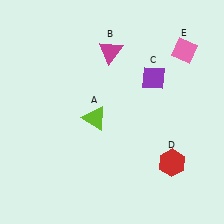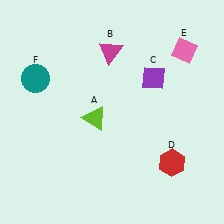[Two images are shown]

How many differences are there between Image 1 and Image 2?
There is 1 difference between the two images.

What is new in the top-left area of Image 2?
A teal circle (F) was added in the top-left area of Image 2.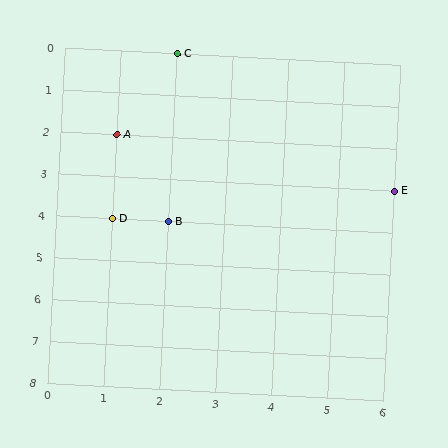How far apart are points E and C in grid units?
Points E and C are 4 columns and 3 rows apart (about 5.0 grid units diagonally).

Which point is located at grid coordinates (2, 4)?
Point B is at (2, 4).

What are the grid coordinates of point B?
Point B is at grid coordinates (2, 4).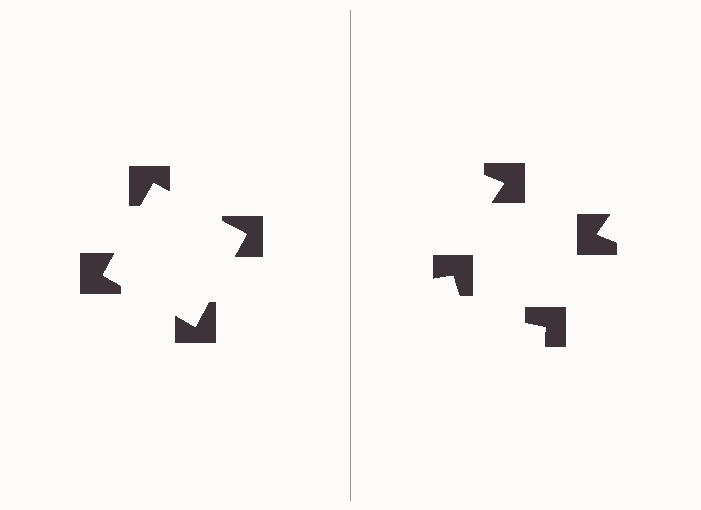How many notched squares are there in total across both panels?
8 — 4 on each side.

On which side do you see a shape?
An illusory square appears on the left side. On the right side the wedge cuts are rotated, so no coherent shape forms.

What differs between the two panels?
The notched squares are positioned identically on both sides; only the wedge orientations differ. On the left they align to a square; on the right they are misaligned.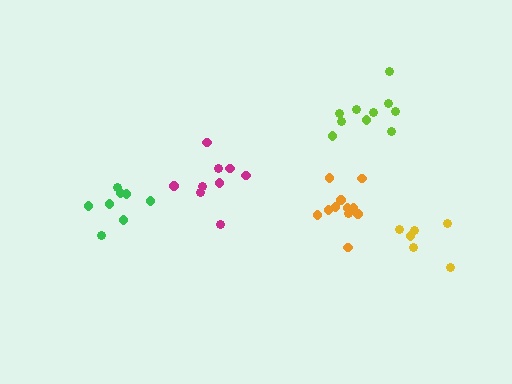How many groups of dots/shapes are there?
There are 5 groups.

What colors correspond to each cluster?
The clusters are colored: magenta, orange, yellow, lime, green.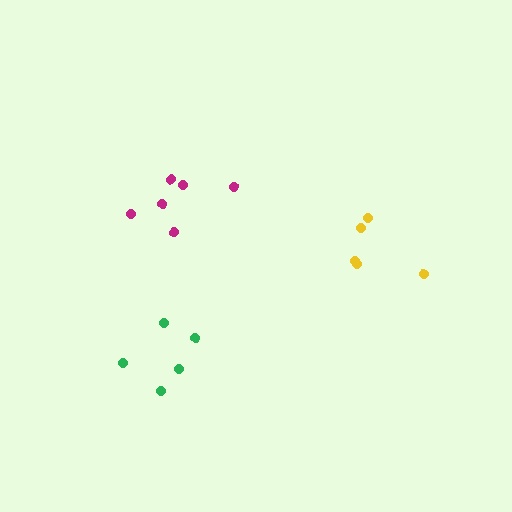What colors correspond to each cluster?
The clusters are colored: green, magenta, yellow.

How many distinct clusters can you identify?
There are 3 distinct clusters.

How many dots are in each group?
Group 1: 5 dots, Group 2: 6 dots, Group 3: 5 dots (16 total).